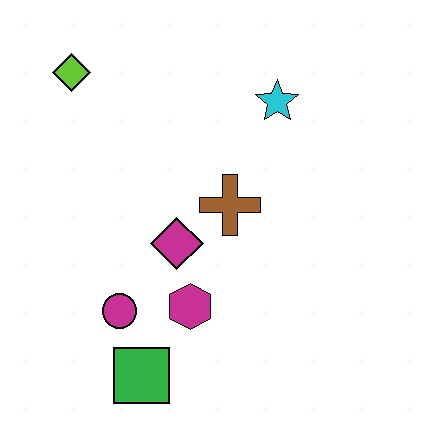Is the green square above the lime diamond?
No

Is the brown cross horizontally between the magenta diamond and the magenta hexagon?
No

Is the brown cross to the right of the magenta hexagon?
Yes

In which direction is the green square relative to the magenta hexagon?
The green square is below the magenta hexagon.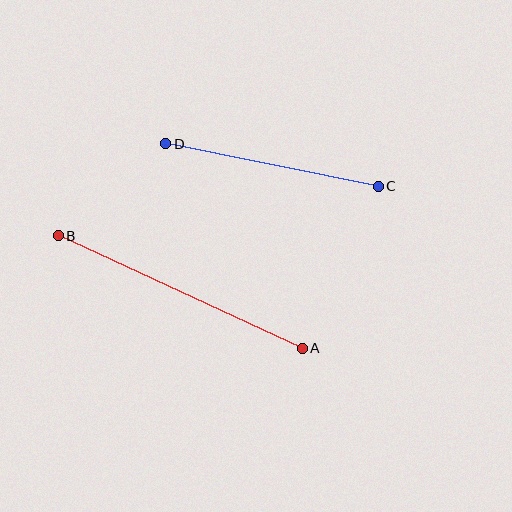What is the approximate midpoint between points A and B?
The midpoint is at approximately (180, 292) pixels.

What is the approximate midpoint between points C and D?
The midpoint is at approximately (272, 165) pixels.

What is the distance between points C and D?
The distance is approximately 217 pixels.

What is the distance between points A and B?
The distance is approximately 268 pixels.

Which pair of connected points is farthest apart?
Points A and B are farthest apart.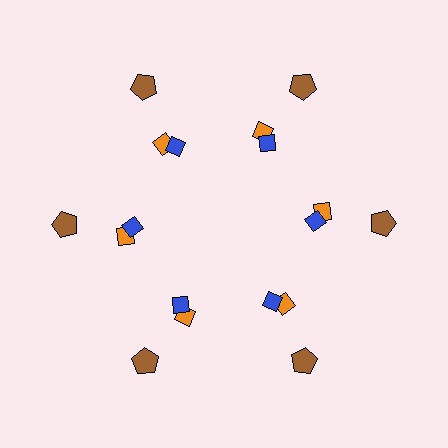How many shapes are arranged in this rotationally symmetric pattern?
There are 18 shapes, arranged in 6 groups of 3.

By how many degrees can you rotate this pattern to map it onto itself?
The pattern maps onto itself every 60 degrees of rotation.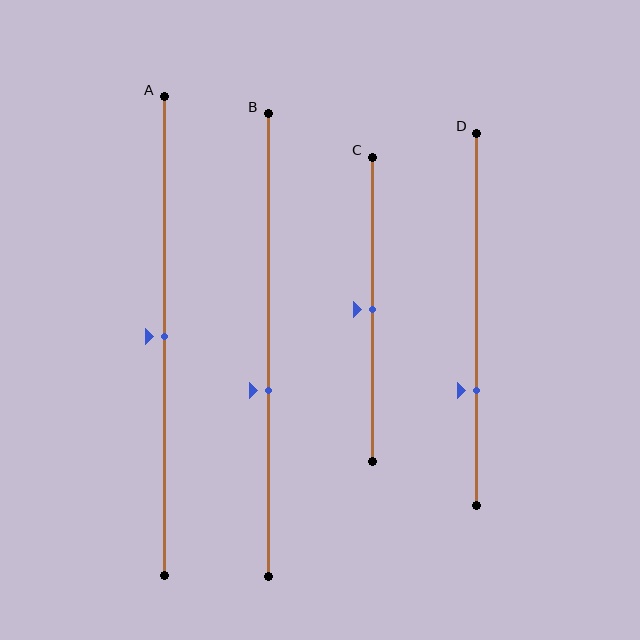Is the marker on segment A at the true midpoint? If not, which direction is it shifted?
Yes, the marker on segment A is at the true midpoint.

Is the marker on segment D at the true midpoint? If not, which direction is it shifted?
No, the marker on segment D is shifted downward by about 19% of the segment length.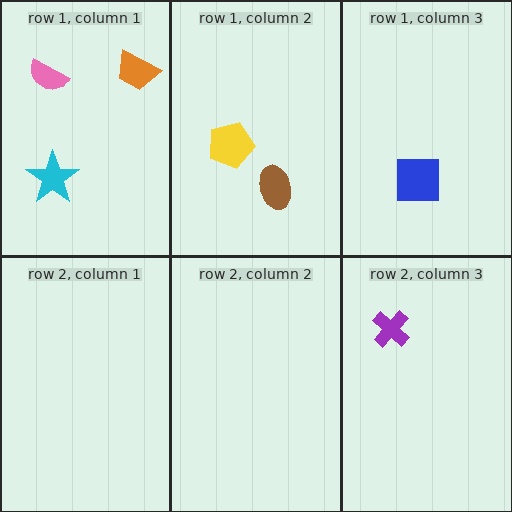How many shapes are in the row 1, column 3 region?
1.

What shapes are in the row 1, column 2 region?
The yellow pentagon, the brown ellipse.